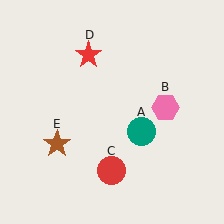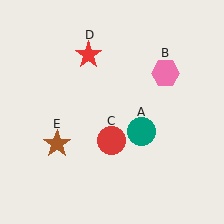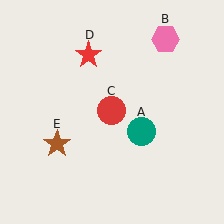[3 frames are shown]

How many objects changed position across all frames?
2 objects changed position: pink hexagon (object B), red circle (object C).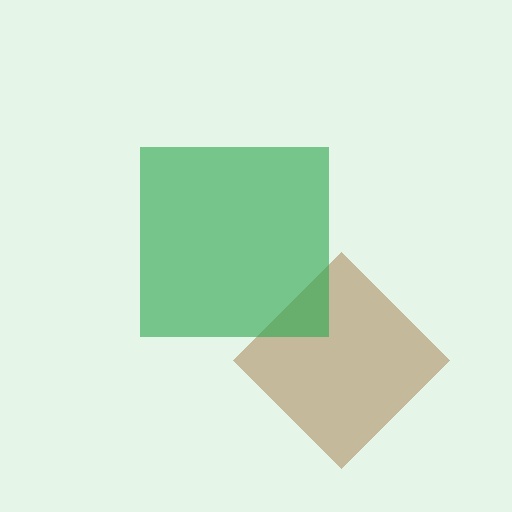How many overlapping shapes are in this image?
There are 2 overlapping shapes in the image.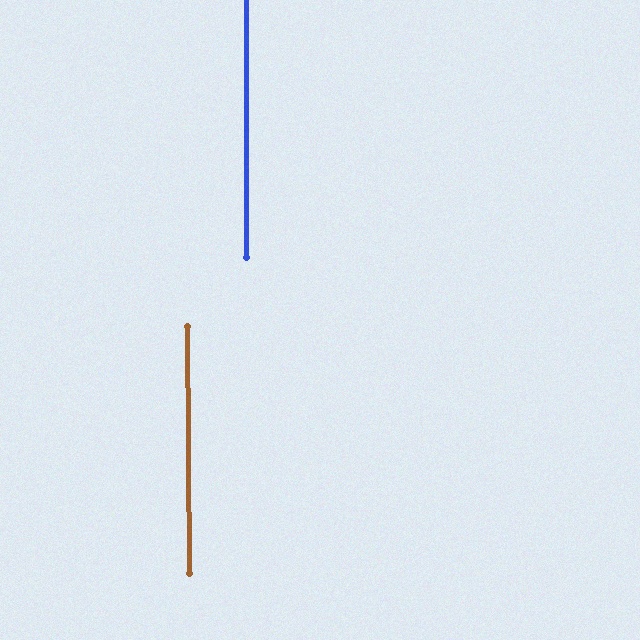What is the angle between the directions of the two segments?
Approximately 1 degree.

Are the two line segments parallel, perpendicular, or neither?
Parallel — their directions differ by only 0.5°.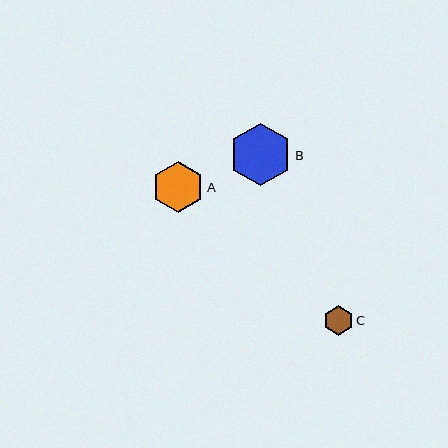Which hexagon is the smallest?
Hexagon C is the smallest with a size of approximately 29 pixels.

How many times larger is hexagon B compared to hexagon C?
Hexagon B is approximately 2.1 times the size of hexagon C.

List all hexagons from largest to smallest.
From largest to smallest: B, A, C.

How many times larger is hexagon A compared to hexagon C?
Hexagon A is approximately 1.8 times the size of hexagon C.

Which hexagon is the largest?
Hexagon B is the largest with a size of approximately 63 pixels.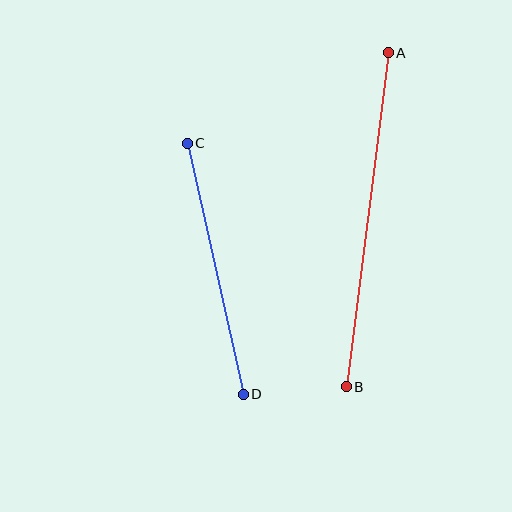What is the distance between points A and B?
The distance is approximately 337 pixels.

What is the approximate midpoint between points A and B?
The midpoint is at approximately (367, 220) pixels.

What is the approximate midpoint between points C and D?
The midpoint is at approximately (215, 269) pixels.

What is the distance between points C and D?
The distance is approximately 257 pixels.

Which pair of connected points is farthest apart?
Points A and B are farthest apart.